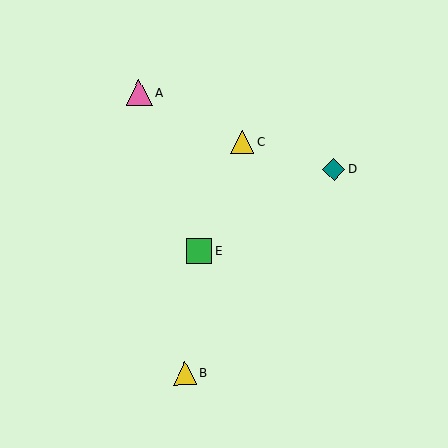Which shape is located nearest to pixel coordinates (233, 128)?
The yellow triangle (labeled C) at (243, 142) is nearest to that location.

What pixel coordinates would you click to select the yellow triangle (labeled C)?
Click at (243, 142) to select the yellow triangle C.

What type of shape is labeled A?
Shape A is a pink triangle.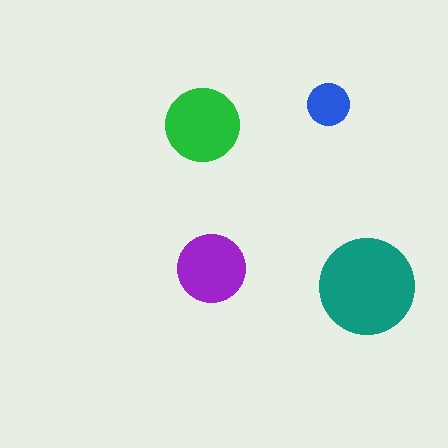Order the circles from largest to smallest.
the teal one, the green one, the purple one, the blue one.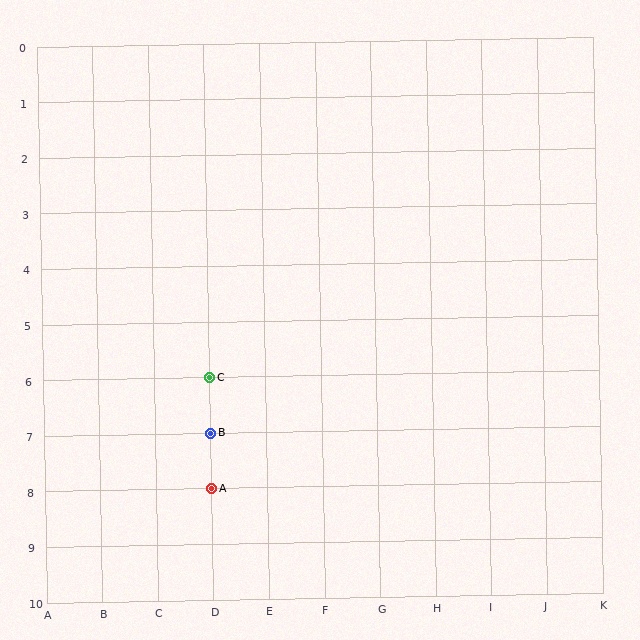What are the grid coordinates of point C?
Point C is at grid coordinates (D, 6).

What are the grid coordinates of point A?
Point A is at grid coordinates (D, 8).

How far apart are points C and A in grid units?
Points C and A are 2 rows apart.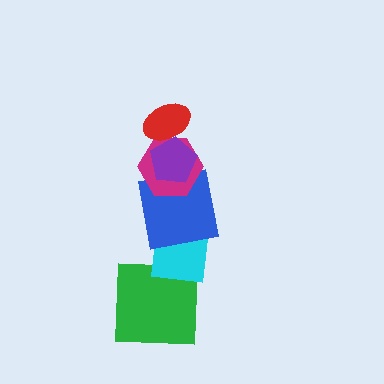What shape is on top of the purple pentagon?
The red ellipse is on top of the purple pentagon.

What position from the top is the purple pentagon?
The purple pentagon is 2nd from the top.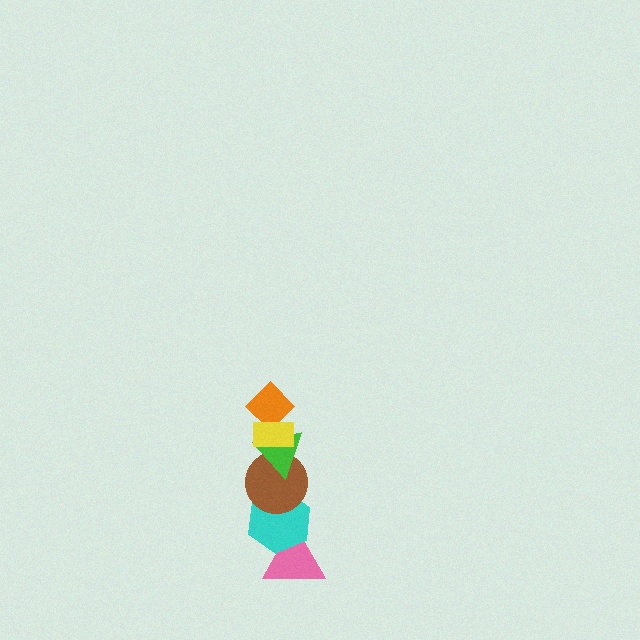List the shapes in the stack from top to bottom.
From top to bottom: the yellow rectangle, the orange diamond, the green triangle, the brown circle, the cyan hexagon, the pink triangle.